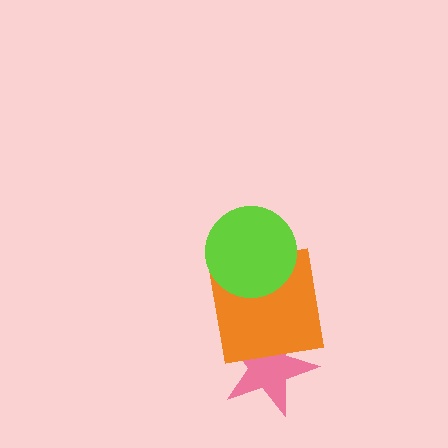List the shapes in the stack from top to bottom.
From top to bottom: the lime circle, the orange square, the pink star.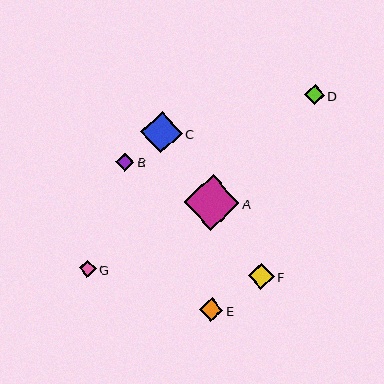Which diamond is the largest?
Diamond A is the largest with a size of approximately 56 pixels.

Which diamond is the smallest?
Diamond G is the smallest with a size of approximately 16 pixels.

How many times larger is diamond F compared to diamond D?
Diamond F is approximately 1.3 times the size of diamond D.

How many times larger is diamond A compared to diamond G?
Diamond A is approximately 3.4 times the size of diamond G.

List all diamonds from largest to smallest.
From largest to smallest: A, C, F, E, D, B, G.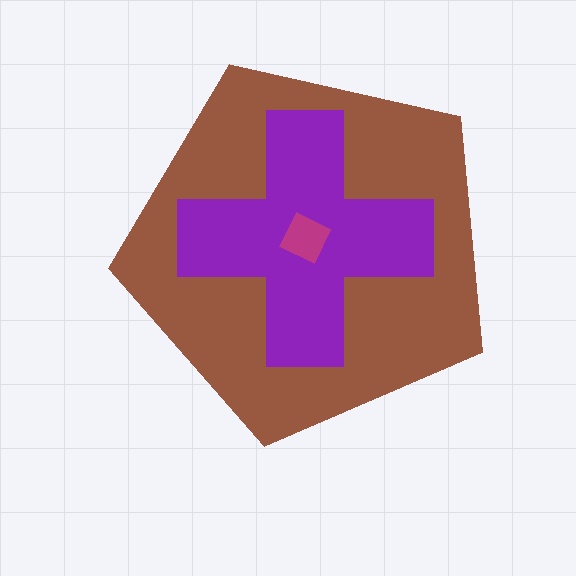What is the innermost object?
The magenta diamond.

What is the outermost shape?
The brown pentagon.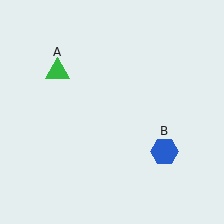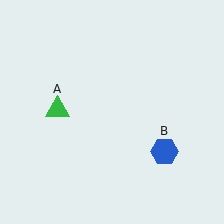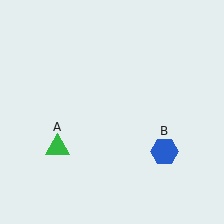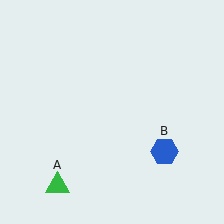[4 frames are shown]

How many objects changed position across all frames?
1 object changed position: green triangle (object A).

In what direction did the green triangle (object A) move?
The green triangle (object A) moved down.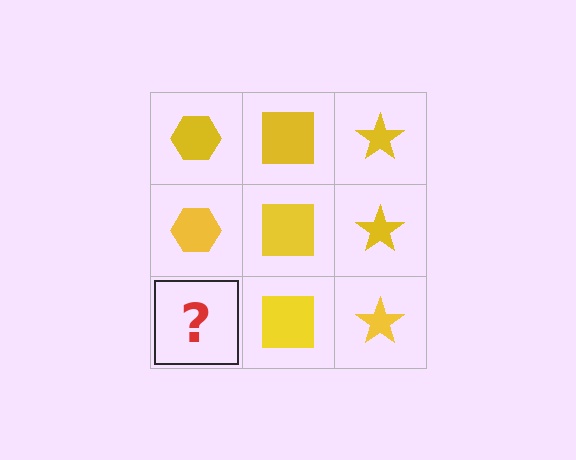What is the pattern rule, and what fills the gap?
The rule is that each column has a consistent shape. The gap should be filled with a yellow hexagon.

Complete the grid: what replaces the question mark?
The question mark should be replaced with a yellow hexagon.